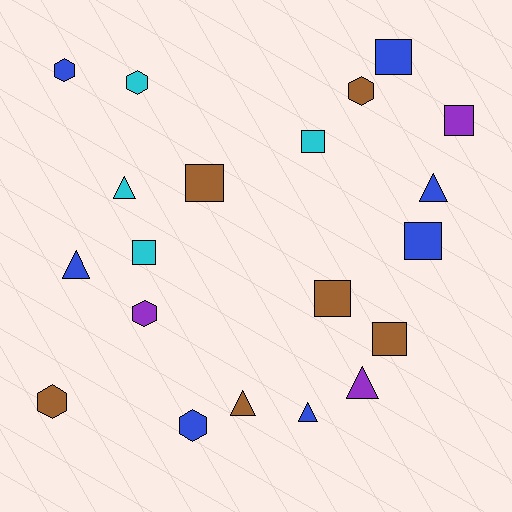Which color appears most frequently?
Blue, with 7 objects.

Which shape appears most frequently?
Square, with 8 objects.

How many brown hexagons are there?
There are 2 brown hexagons.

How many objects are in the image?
There are 20 objects.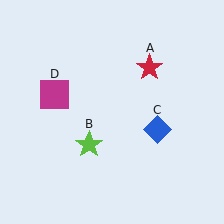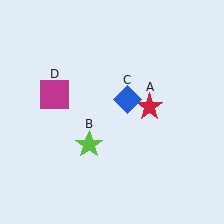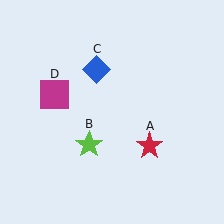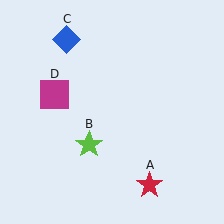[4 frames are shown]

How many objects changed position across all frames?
2 objects changed position: red star (object A), blue diamond (object C).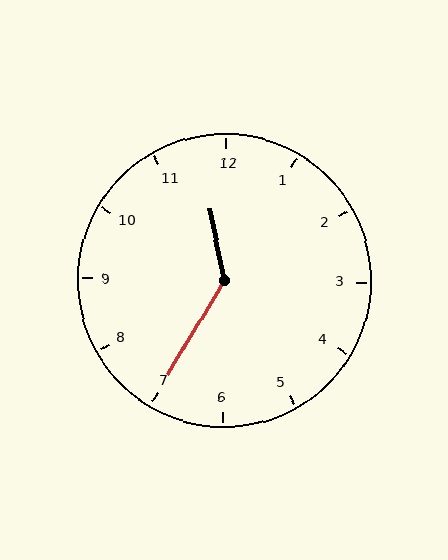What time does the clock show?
11:35.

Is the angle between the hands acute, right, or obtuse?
It is obtuse.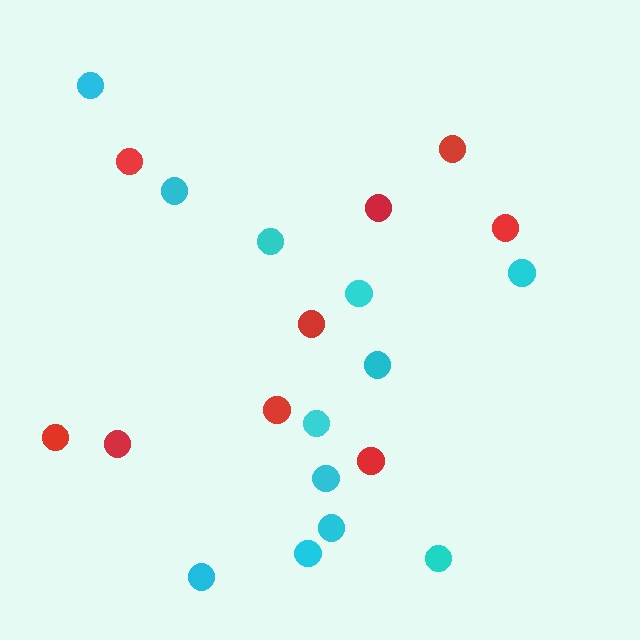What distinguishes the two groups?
There are 2 groups: one group of red circles (9) and one group of cyan circles (12).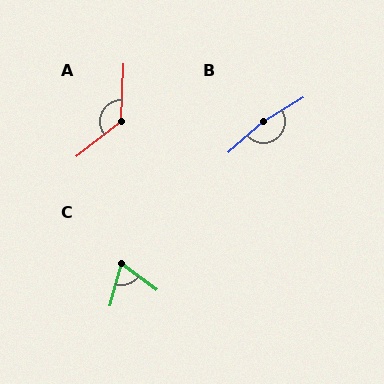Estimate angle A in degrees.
Approximately 131 degrees.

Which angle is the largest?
B, at approximately 170 degrees.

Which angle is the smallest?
C, at approximately 69 degrees.